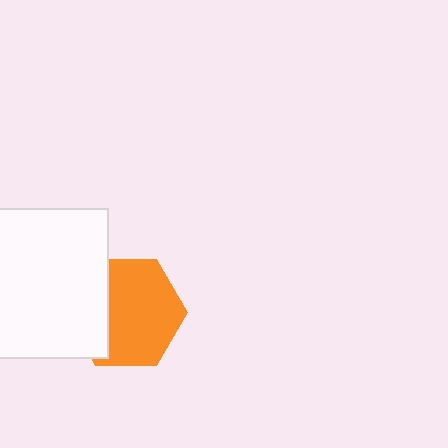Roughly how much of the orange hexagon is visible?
Most of it is visible (roughly 69%).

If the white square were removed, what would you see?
You would see the complete orange hexagon.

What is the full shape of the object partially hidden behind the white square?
The partially hidden object is an orange hexagon.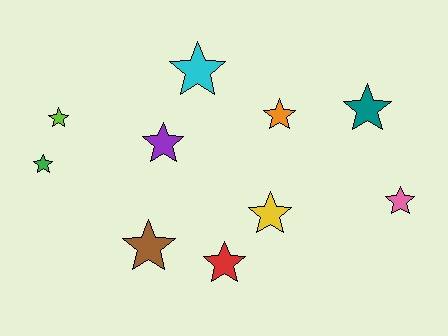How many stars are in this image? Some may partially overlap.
There are 10 stars.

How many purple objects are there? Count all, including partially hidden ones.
There is 1 purple object.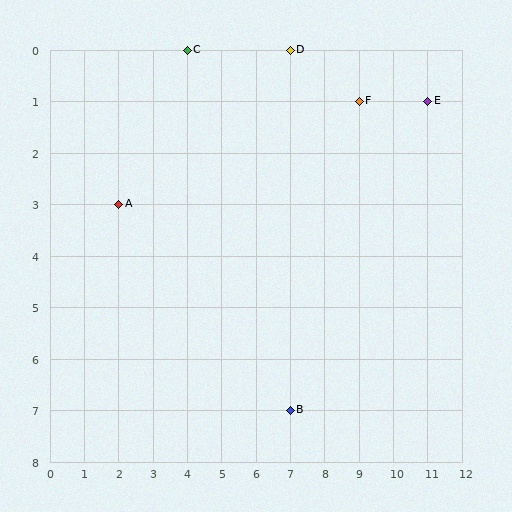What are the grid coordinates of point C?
Point C is at grid coordinates (4, 0).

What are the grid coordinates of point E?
Point E is at grid coordinates (11, 1).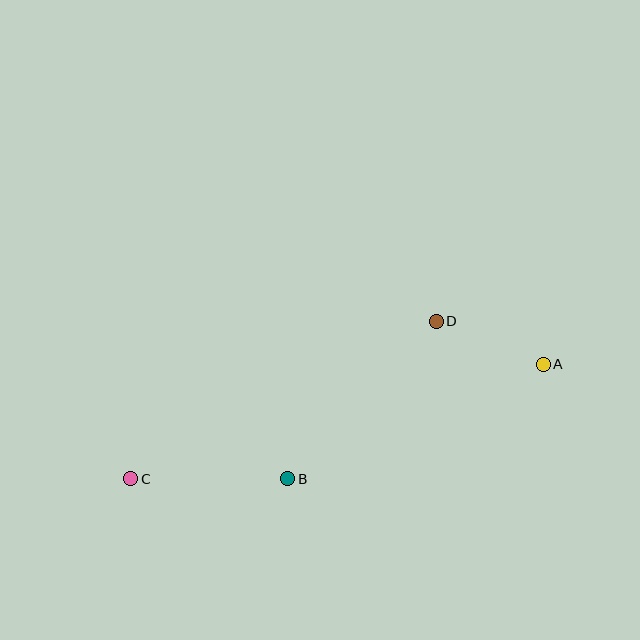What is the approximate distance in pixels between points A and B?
The distance between A and B is approximately 280 pixels.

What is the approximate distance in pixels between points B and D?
The distance between B and D is approximately 216 pixels.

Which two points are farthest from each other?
Points A and C are farthest from each other.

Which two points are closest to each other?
Points A and D are closest to each other.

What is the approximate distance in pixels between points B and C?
The distance between B and C is approximately 157 pixels.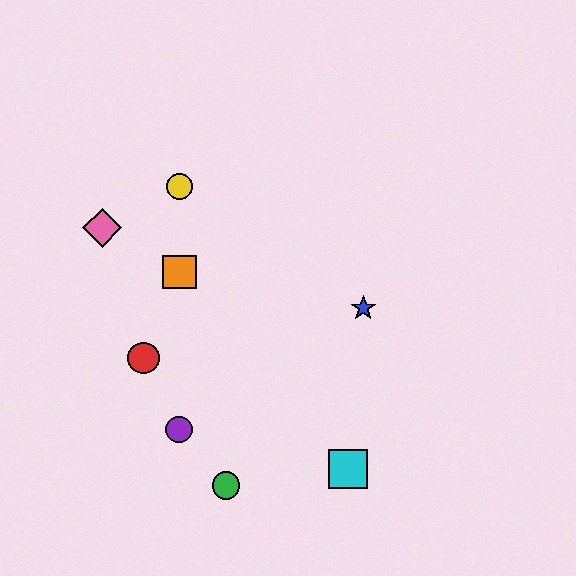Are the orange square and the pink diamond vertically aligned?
No, the orange square is at x≈179 and the pink diamond is at x≈102.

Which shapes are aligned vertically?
The yellow circle, the purple circle, the orange square are aligned vertically.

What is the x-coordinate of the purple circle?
The purple circle is at x≈179.